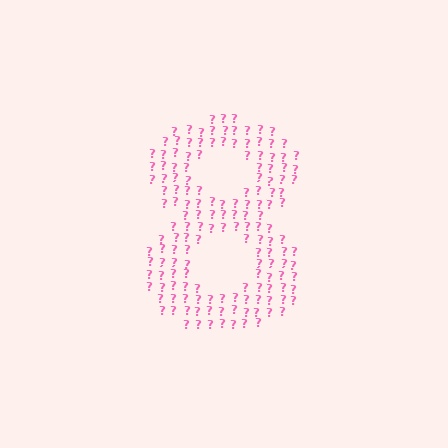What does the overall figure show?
The overall figure shows the digit 8.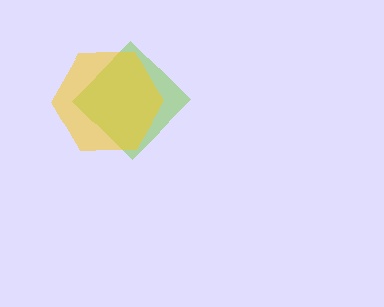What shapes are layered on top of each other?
The layered shapes are: a lime diamond, a yellow hexagon.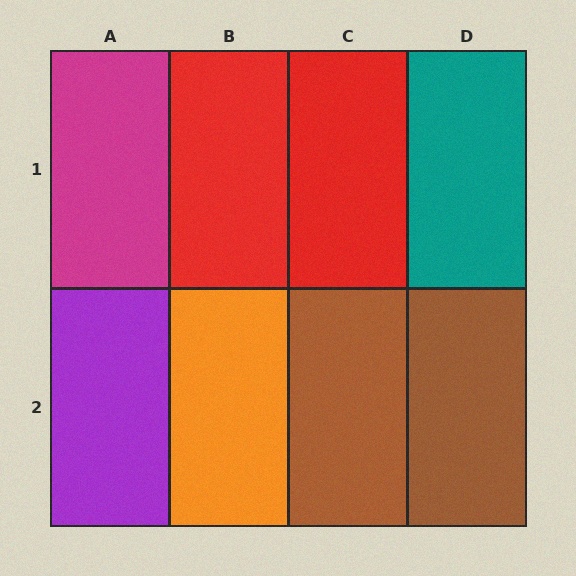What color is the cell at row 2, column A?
Purple.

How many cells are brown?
2 cells are brown.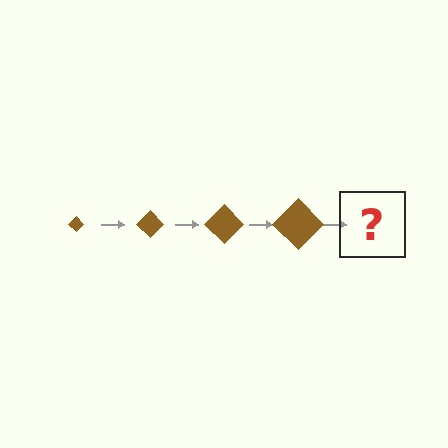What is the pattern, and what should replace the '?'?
The pattern is that the diamond gets progressively larger each step. The '?' should be a brown diamond, larger than the previous one.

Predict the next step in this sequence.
The next step is a brown diamond, larger than the previous one.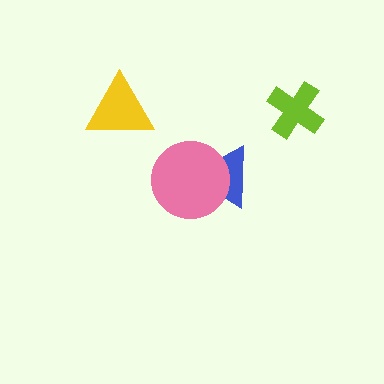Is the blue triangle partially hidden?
Yes, it is partially covered by another shape.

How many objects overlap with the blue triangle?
1 object overlaps with the blue triangle.